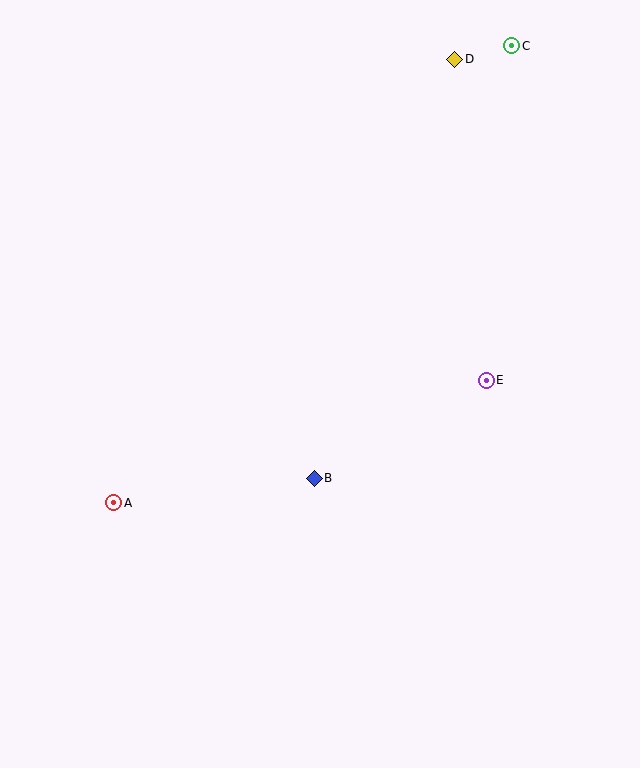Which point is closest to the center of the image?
Point B at (314, 478) is closest to the center.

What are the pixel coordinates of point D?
Point D is at (455, 59).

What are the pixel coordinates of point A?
Point A is at (114, 503).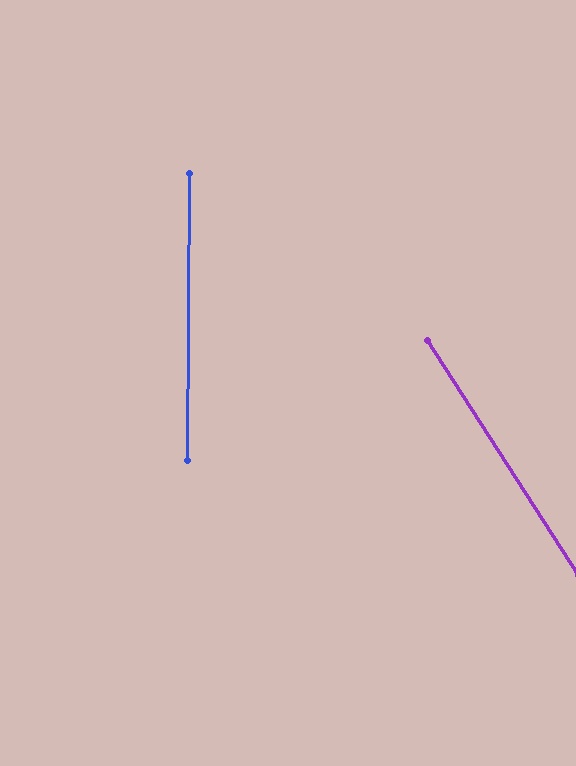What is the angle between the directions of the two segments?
Approximately 33 degrees.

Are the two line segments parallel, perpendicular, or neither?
Neither parallel nor perpendicular — they differ by about 33°.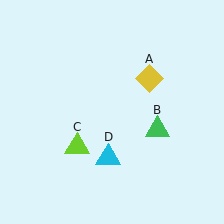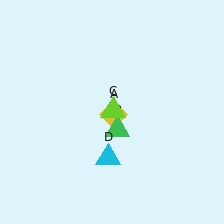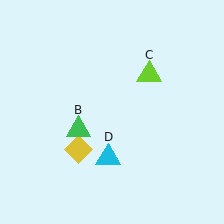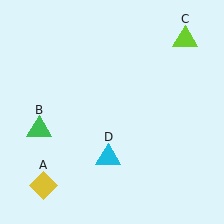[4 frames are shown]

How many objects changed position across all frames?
3 objects changed position: yellow diamond (object A), green triangle (object B), lime triangle (object C).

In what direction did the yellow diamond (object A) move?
The yellow diamond (object A) moved down and to the left.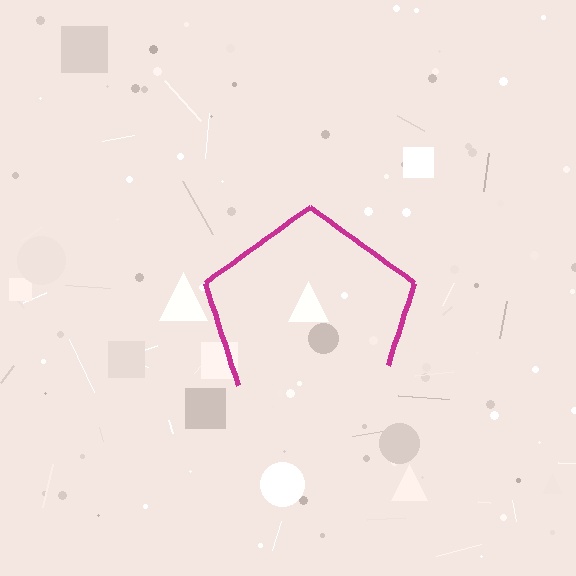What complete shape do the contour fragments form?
The contour fragments form a pentagon.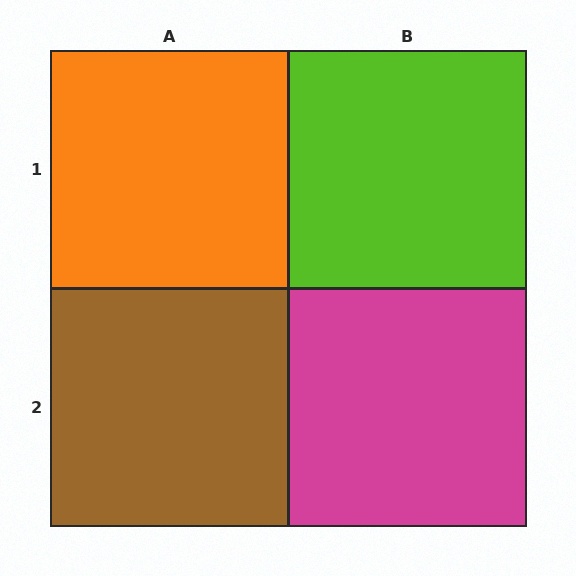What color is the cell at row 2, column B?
Magenta.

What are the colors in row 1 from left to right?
Orange, lime.